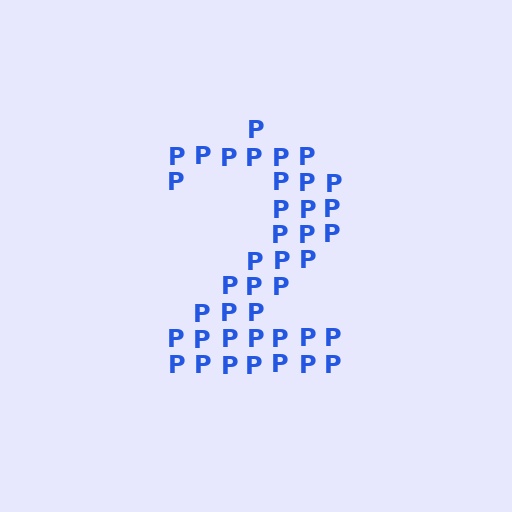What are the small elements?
The small elements are letter P's.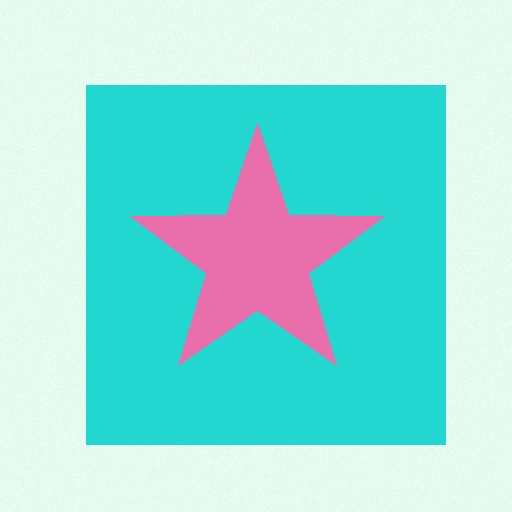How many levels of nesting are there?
2.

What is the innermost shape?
The pink star.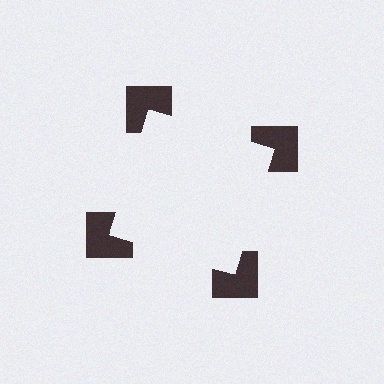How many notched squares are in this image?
There are 4 — one at each vertex of the illusory square.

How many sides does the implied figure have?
4 sides.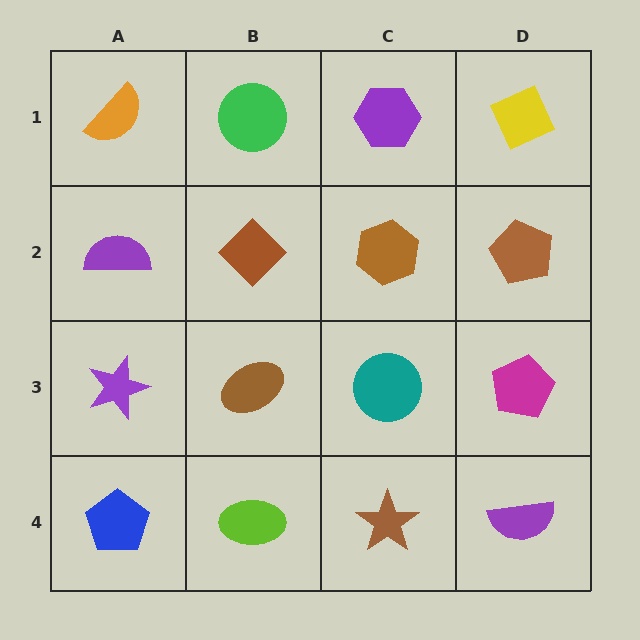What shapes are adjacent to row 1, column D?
A brown pentagon (row 2, column D), a purple hexagon (row 1, column C).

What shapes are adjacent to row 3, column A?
A purple semicircle (row 2, column A), a blue pentagon (row 4, column A), a brown ellipse (row 3, column B).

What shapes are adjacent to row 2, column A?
An orange semicircle (row 1, column A), a purple star (row 3, column A), a brown diamond (row 2, column B).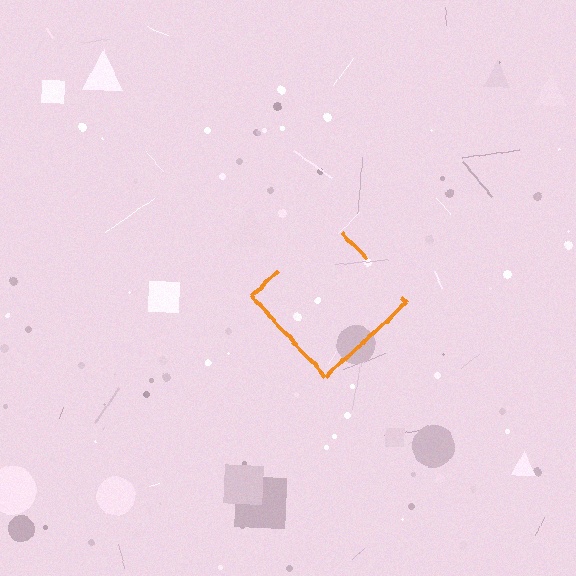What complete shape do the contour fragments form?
The contour fragments form a diamond.